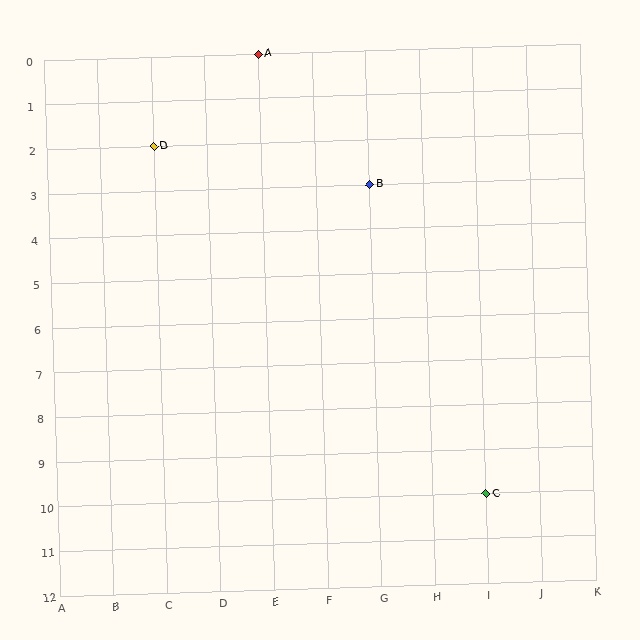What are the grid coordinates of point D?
Point D is at grid coordinates (C, 2).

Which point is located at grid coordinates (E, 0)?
Point A is at (E, 0).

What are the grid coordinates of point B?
Point B is at grid coordinates (G, 3).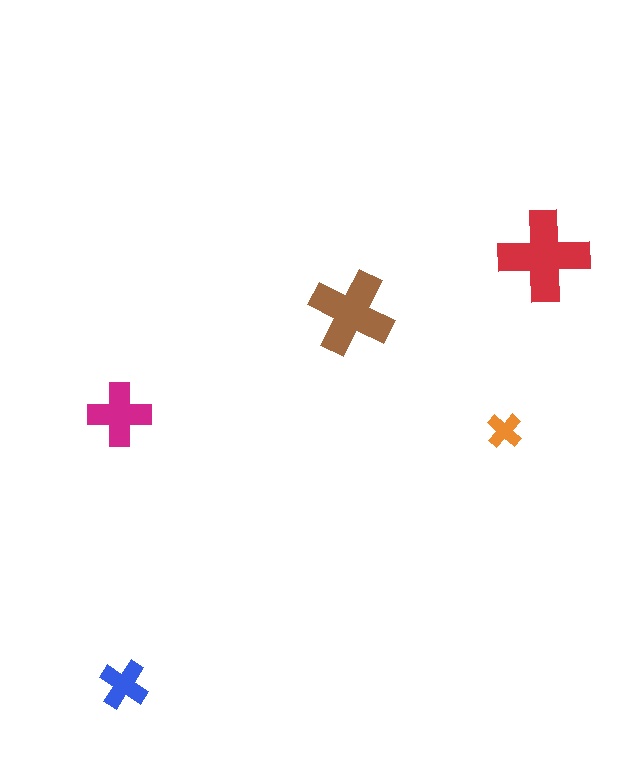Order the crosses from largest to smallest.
the red one, the brown one, the magenta one, the blue one, the orange one.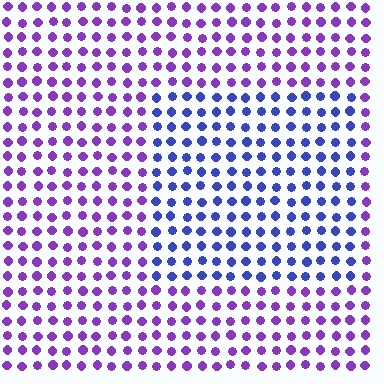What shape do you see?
I see a rectangle.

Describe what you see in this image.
The image is filled with small purple elements in a uniform arrangement. A rectangle-shaped region is visible where the elements are tinted to a slightly different hue, forming a subtle color boundary.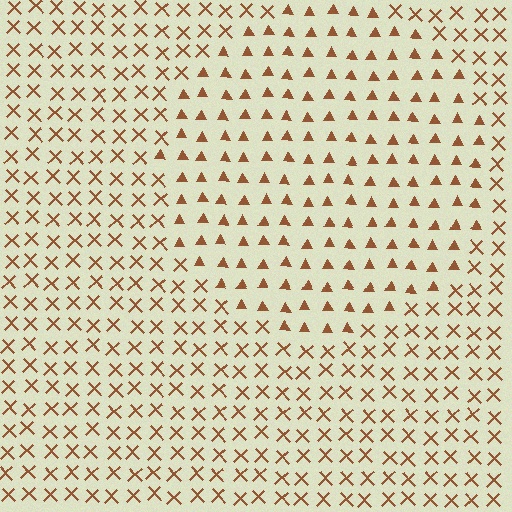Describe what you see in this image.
The image is filled with small brown elements arranged in a uniform grid. A circle-shaped region contains triangles, while the surrounding area contains X marks. The boundary is defined purely by the change in element shape.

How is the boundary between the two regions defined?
The boundary is defined by a change in element shape: triangles inside vs. X marks outside. All elements share the same color and spacing.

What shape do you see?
I see a circle.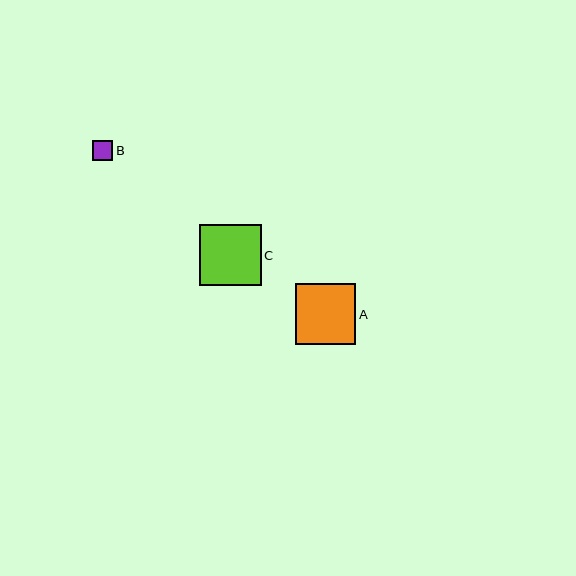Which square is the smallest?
Square B is the smallest with a size of approximately 20 pixels.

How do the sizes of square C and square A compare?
Square C and square A are approximately the same size.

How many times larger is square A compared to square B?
Square A is approximately 3.0 times the size of square B.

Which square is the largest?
Square C is the largest with a size of approximately 61 pixels.